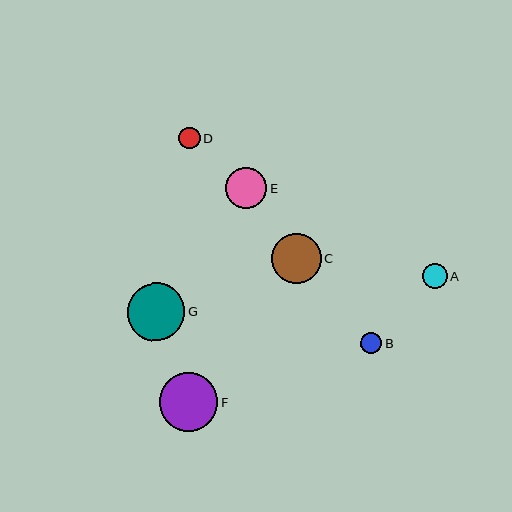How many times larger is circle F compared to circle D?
Circle F is approximately 2.7 times the size of circle D.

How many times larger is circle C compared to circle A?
Circle C is approximately 2.0 times the size of circle A.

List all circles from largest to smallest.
From largest to smallest: F, G, C, E, A, D, B.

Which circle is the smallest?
Circle B is the smallest with a size of approximately 21 pixels.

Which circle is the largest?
Circle F is the largest with a size of approximately 58 pixels.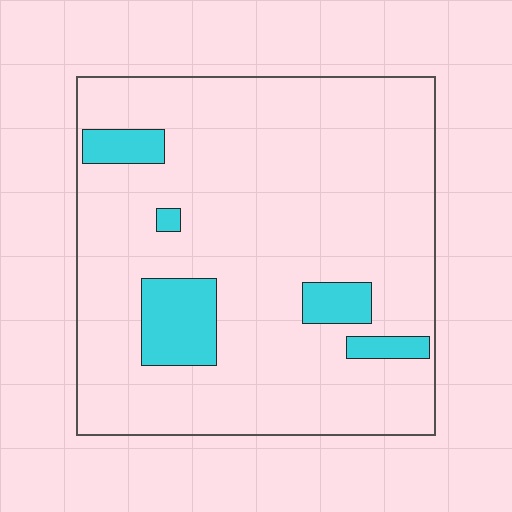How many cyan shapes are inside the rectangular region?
5.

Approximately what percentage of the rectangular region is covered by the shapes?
Approximately 10%.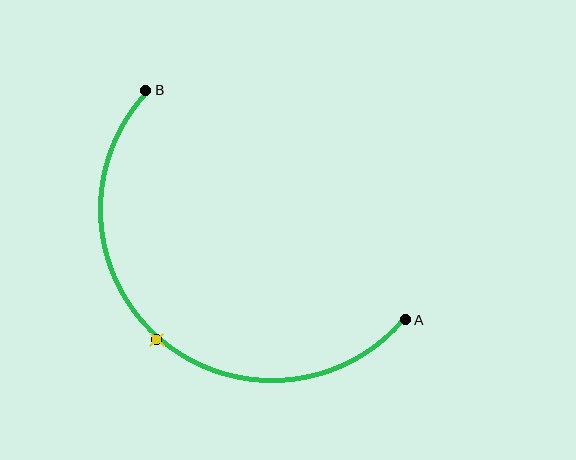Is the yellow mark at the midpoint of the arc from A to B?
Yes. The yellow mark lies on the arc at equal arc-length from both A and B — it is the arc midpoint.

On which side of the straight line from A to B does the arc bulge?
The arc bulges below and to the left of the straight line connecting A and B.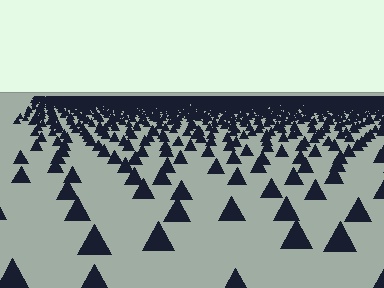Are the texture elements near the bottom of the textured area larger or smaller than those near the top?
Larger. Near the bottom, elements are closer to the viewer and appear at a bigger on-screen size.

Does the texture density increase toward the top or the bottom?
Density increases toward the top.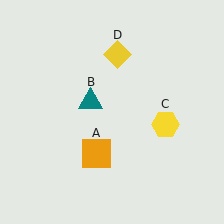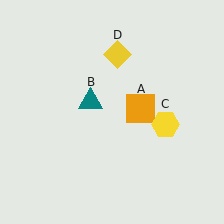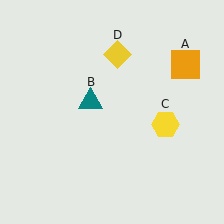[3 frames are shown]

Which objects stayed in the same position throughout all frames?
Teal triangle (object B) and yellow hexagon (object C) and yellow diamond (object D) remained stationary.